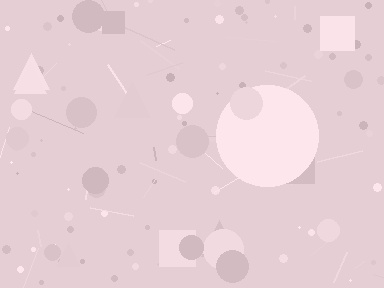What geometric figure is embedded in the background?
A circle is embedded in the background.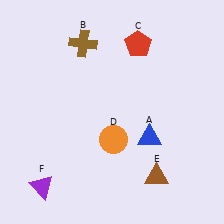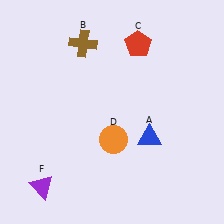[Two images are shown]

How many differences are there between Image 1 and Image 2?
There is 1 difference between the two images.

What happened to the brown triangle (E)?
The brown triangle (E) was removed in Image 2. It was in the bottom-right area of Image 1.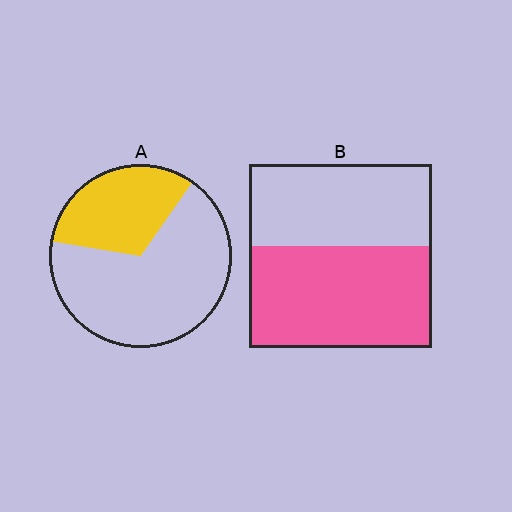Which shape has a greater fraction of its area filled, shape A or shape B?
Shape B.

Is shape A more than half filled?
No.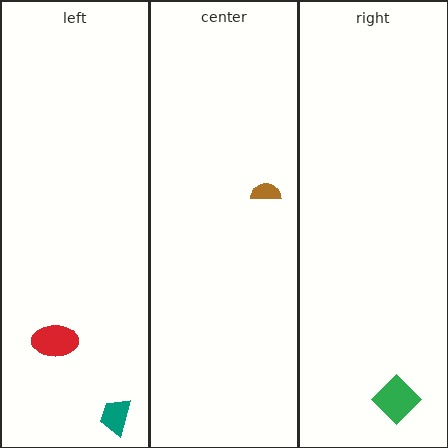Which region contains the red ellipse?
The left region.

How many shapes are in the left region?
2.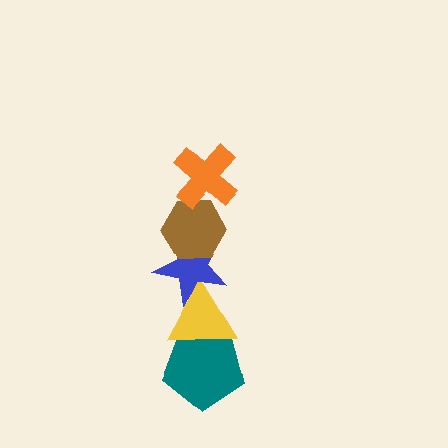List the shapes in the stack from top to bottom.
From top to bottom: the orange cross, the brown hexagon, the blue star, the yellow triangle, the teal pentagon.